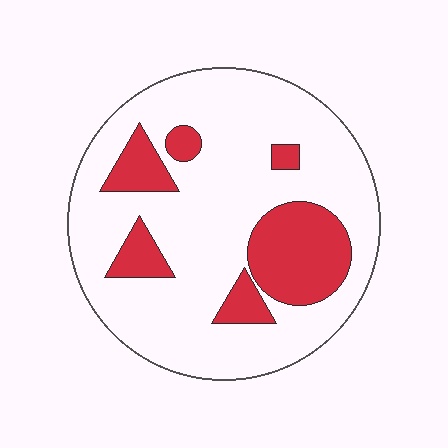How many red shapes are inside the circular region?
6.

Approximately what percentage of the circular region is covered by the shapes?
Approximately 25%.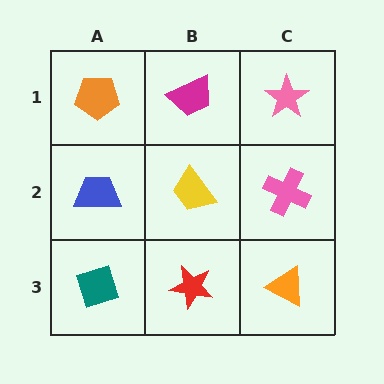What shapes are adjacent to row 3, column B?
A yellow trapezoid (row 2, column B), a teal diamond (row 3, column A), an orange triangle (row 3, column C).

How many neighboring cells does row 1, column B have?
3.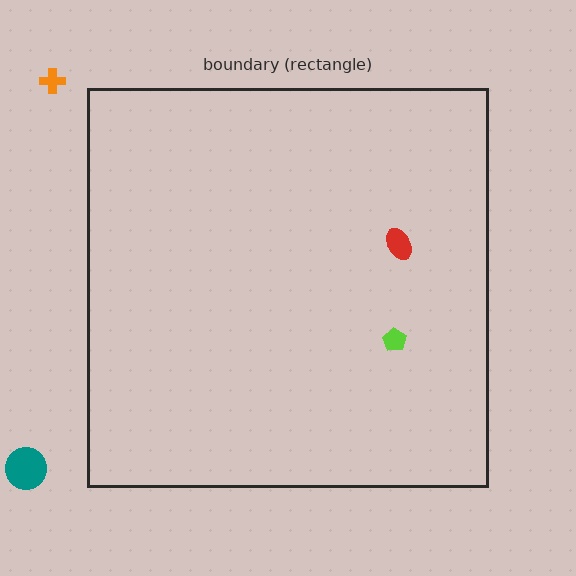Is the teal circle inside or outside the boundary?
Outside.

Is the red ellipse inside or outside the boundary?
Inside.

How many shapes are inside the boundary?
2 inside, 2 outside.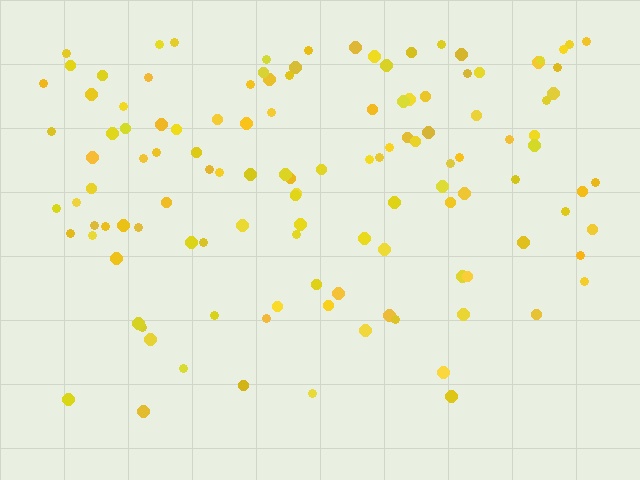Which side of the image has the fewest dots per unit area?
The bottom.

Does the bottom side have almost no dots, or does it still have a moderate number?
Still a moderate number, just noticeably fewer than the top.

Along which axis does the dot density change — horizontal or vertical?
Vertical.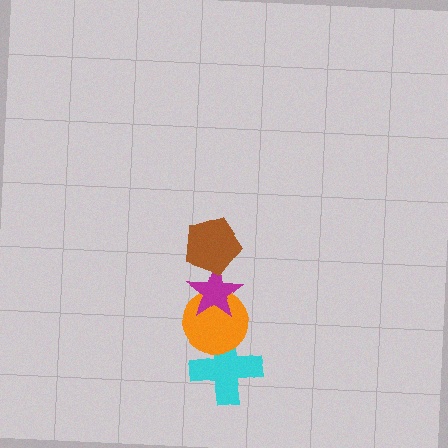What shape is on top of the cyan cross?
The orange circle is on top of the cyan cross.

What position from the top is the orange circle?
The orange circle is 3rd from the top.